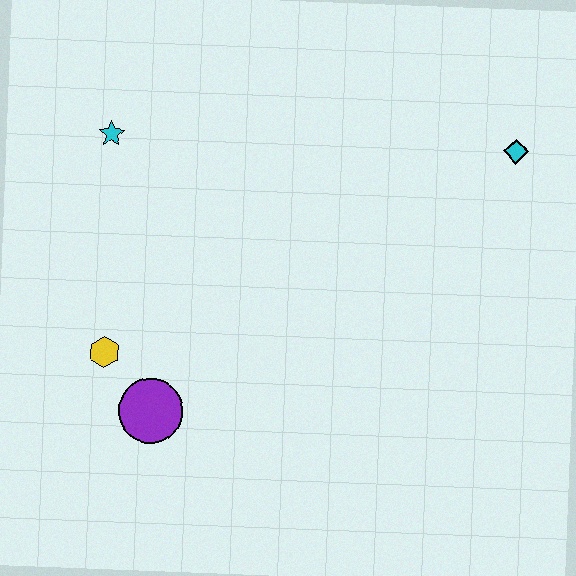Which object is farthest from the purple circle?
The cyan diamond is farthest from the purple circle.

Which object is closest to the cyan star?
The yellow hexagon is closest to the cyan star.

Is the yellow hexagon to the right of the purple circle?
No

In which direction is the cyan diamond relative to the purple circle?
The cyan diamond is to the right of the purple circle.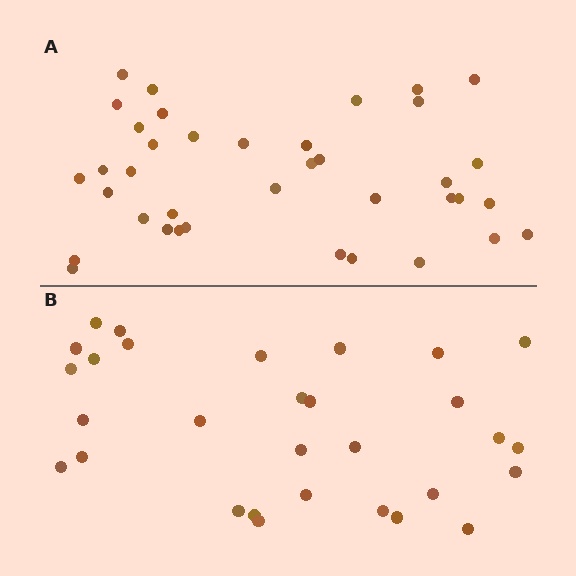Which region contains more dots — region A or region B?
Region A (the top region) has more dots.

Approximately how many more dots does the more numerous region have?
Region A has roughly 8 or so more dots than region B.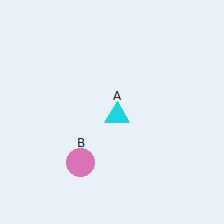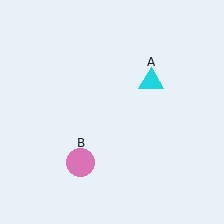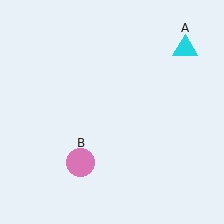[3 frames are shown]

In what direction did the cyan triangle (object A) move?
The cyan triangle (object A) moved up and to the right.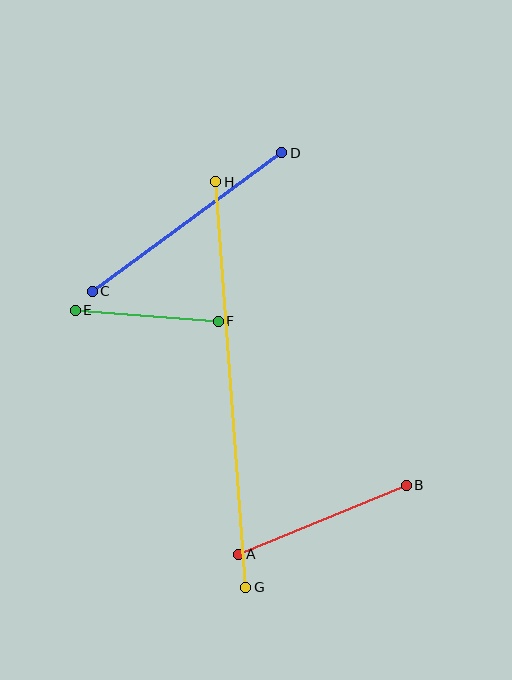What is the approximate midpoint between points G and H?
The midpoint is at approximately (231, 384) pixels.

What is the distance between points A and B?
The distance is approximately 181 pixels.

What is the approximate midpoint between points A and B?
The midpoint is at approximately (322, 520) pixels.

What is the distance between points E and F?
The distance is approximately 143 pixels.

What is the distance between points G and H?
The distance is approximately 407 pixels.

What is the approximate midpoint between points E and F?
The midpoint is at approximately (147, 316) pixels.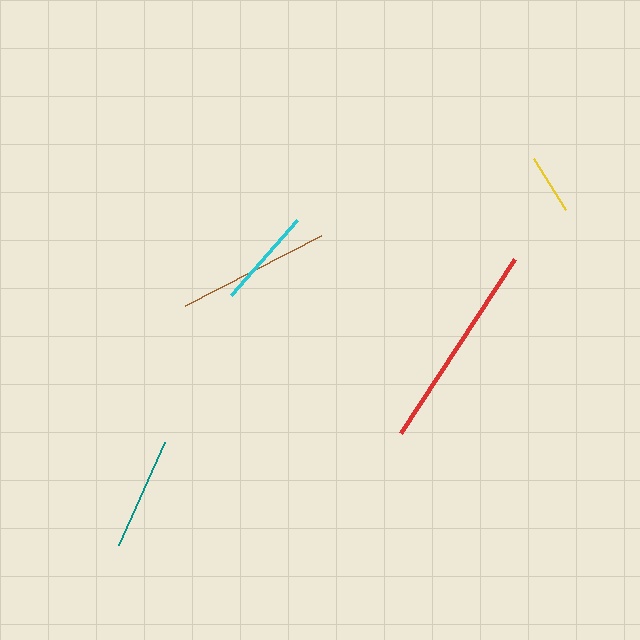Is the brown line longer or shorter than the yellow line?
The brown line is longer than the yellow line.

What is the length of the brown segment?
The brown segment is approximately 153 pixels long.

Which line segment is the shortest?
The yellow line is the shortest at approximately 61 pixels.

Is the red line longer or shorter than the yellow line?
The red line is longer than the yellow line.